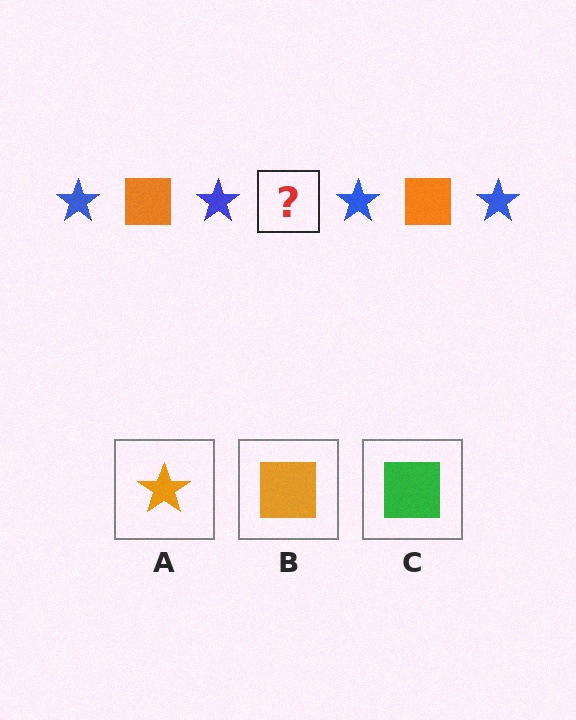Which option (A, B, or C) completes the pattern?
B.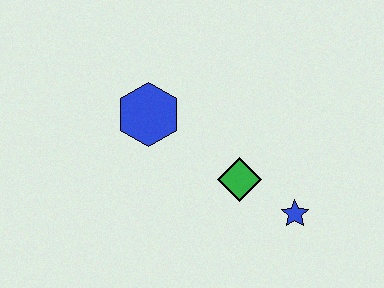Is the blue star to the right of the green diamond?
Yes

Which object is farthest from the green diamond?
The blue hexagon is farthest from the green diamond.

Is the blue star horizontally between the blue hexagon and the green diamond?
No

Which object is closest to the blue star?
The green diamond is closest to the blue star.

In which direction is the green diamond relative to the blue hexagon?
The green diamond is to the right of the blue hexagon.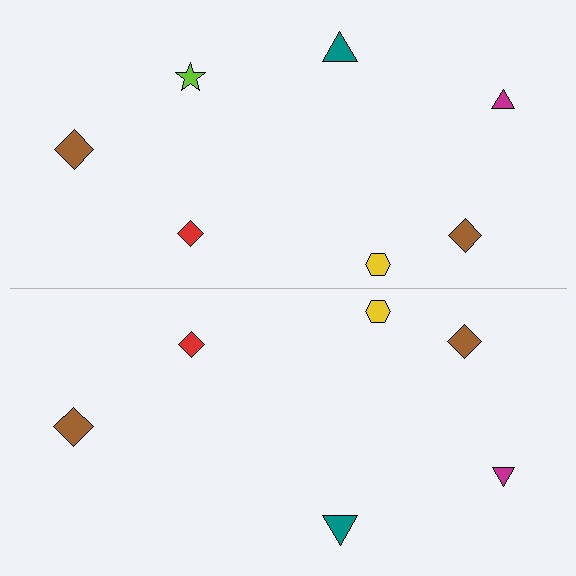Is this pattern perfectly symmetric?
No, the pattern is not perfectly symmetric. A lime star is missing from the bottom side.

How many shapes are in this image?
There are 13 shapes in this image.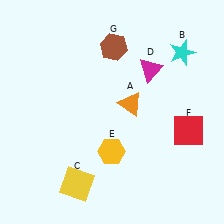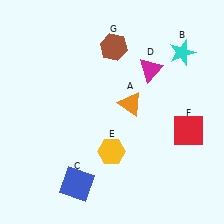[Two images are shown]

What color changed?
The square (C) changed from yellow in Image 1 to blue in Image 2.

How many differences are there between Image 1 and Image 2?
There is 1 difference between the two images.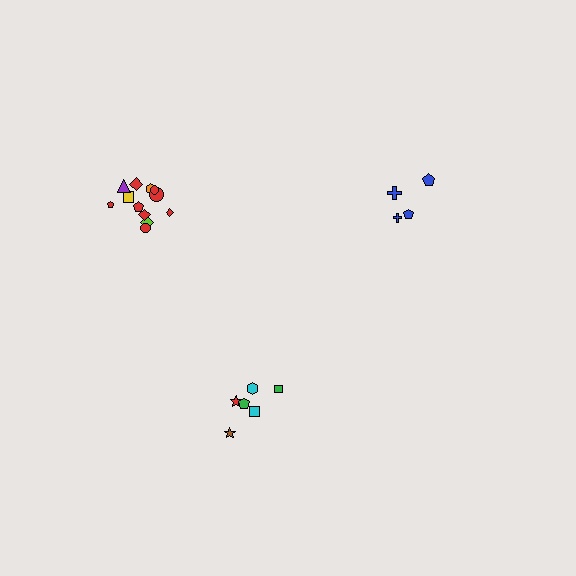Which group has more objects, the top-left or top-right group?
The top-left group.